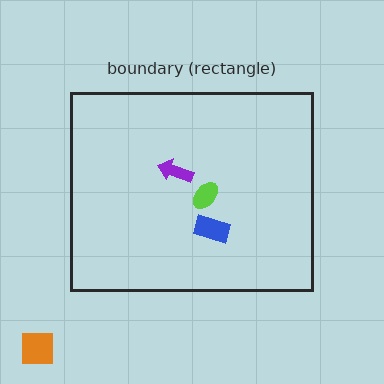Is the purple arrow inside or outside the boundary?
Inside.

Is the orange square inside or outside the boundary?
Outside.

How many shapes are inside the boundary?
3 inside, 1 outside.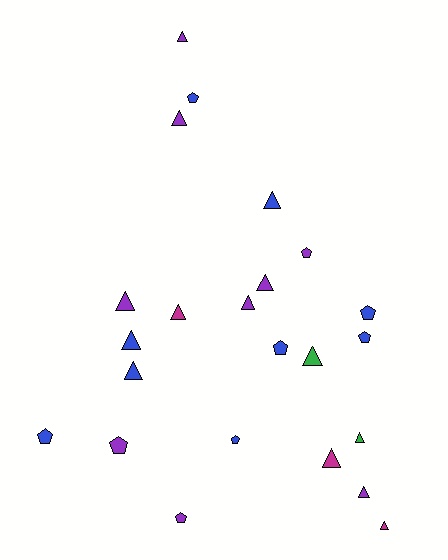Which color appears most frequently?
Purple, with 9 objects.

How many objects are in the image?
There are 23 objects.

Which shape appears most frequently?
Triangle, with 14 objects.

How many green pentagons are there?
There are no green pentagons.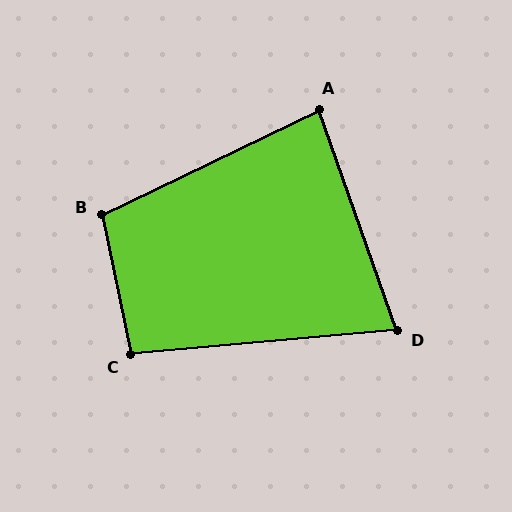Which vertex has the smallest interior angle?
D, at approximately 76 degrees.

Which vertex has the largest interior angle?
B, at approximately 104 degrees.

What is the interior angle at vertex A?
Approximately 84 degrees (acute).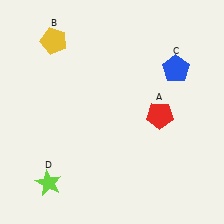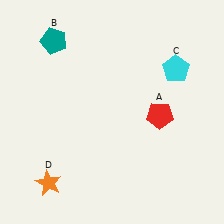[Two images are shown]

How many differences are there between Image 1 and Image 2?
There are 3 differences between the two images.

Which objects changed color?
B changed from yellow to teal. C changed from blue to cyan. D changed from lime to orange.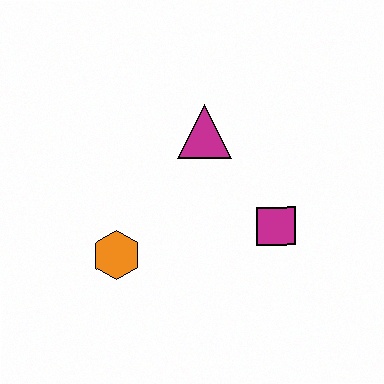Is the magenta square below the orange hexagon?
No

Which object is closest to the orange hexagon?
The magenta triangle is closest to the orange hexagon.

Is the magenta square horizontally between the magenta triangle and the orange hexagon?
No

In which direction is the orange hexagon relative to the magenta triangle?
The orange hexagon is below the magenta triangle.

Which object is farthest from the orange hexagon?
The magenta square is farthest from the orange hexagon.